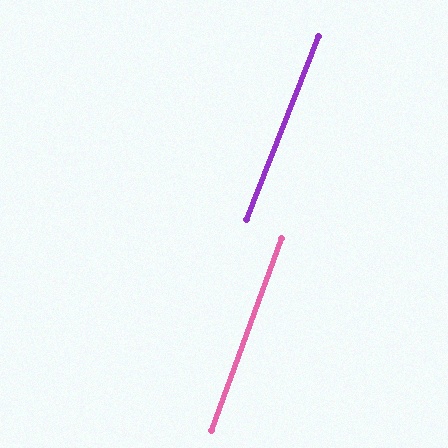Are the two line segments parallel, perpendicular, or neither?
Parallel — their directions differ by only 1.5°.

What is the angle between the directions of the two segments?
Approximately 1 degree.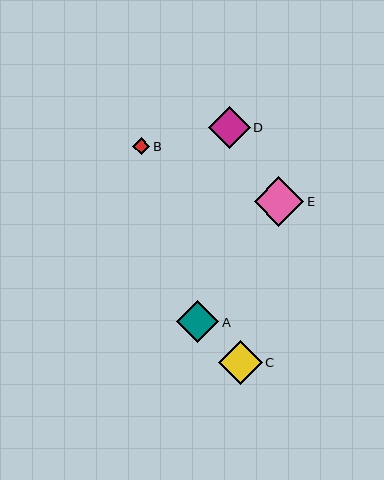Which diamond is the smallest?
Diamond B is the smallest with a size of approximately 17 pixels.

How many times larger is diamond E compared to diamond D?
Diamond E is approximately 1.2 times the size of diamond D.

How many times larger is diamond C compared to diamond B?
Diamond C is approximately 2.5 times the size of diamond B.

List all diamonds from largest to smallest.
From largest to smallest: E, C, A, D, B.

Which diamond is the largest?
Diamond E is the largest with a size of approximately 49 pixels.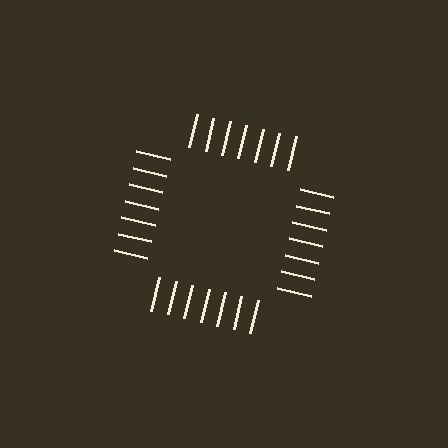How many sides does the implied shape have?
4 sides — the line-ends trace a square.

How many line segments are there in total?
28 — 7 along each of the 4 edges.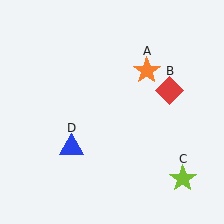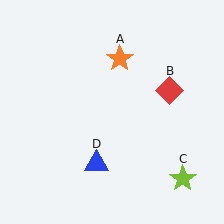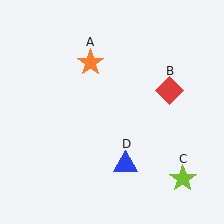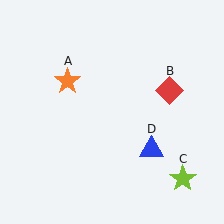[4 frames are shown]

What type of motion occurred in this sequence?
The orange star (object A), blue triangle (object D) rotated counterclockwise around the center of the scene.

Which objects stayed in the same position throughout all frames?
Red diamond (object B) and lime star (object C) remained stationary.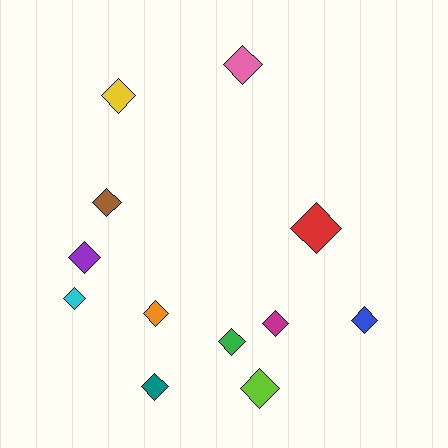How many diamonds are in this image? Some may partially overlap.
There are 12 diamonds.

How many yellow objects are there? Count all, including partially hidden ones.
There is 1 yellow object.